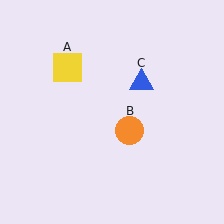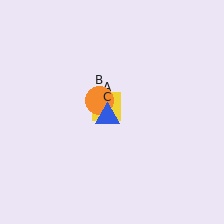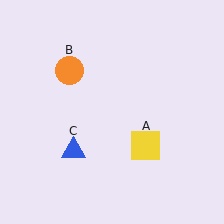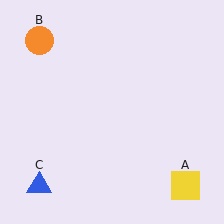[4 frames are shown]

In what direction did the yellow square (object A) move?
The yellow square (object A) moved down and to the right.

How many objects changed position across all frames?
3 objects changed position: yellow square (object A), orange circle (object B), blue triangle (object C).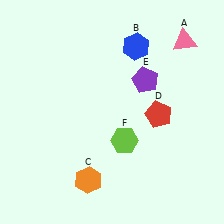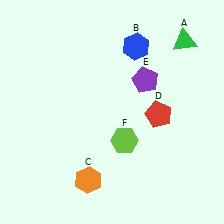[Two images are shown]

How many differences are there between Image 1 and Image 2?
There is 1 difference between the two images.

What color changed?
The triangle (A) changed from pink in Image 1 to green in Image 2.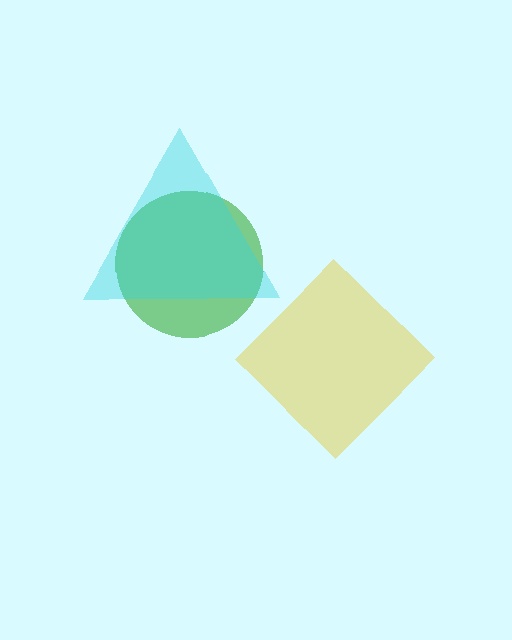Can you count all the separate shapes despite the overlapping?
Yes, there are 3 separate shapes.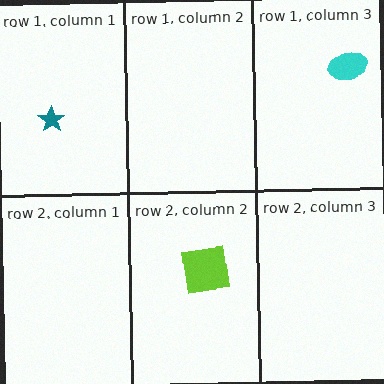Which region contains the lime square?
The row 2, column 2 region.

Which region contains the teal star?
The row 1, column 1 region.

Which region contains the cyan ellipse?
The row 1, column 3 region.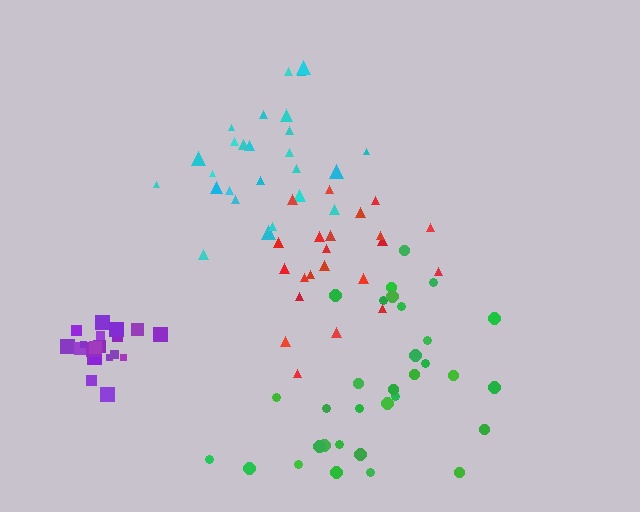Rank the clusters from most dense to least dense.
purple, cyan, red, green.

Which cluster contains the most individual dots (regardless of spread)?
Green (32).